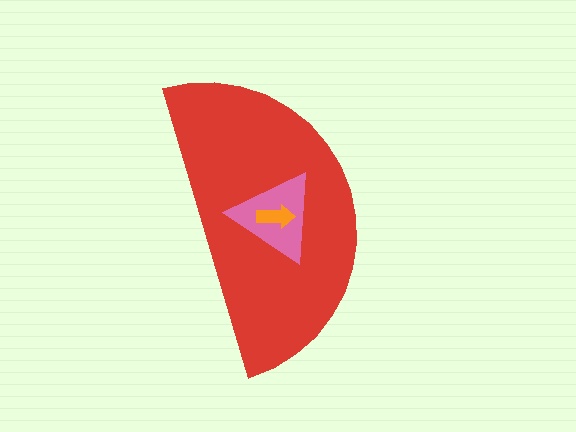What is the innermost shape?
The orange arrow.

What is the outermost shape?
The red semicircle.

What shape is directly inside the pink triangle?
The orange arrow.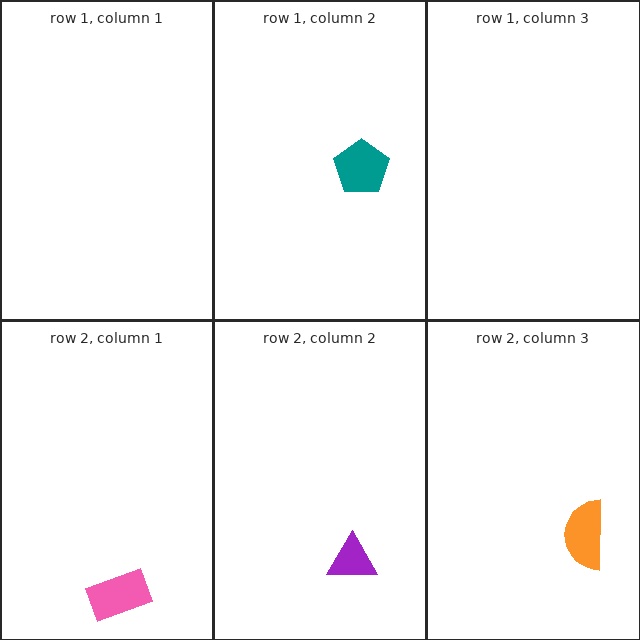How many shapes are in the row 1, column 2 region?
1.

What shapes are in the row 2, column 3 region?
The orange semicircle.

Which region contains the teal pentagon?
The row 1, column 2 region.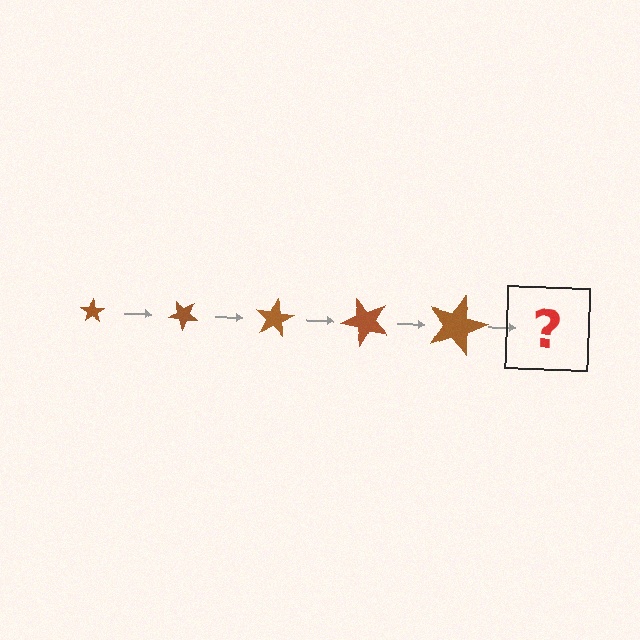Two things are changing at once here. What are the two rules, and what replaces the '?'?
The two rules are that the star grows larger each step and it rotates 40 degrees each step. The '?' should be a star, larger than the previous one and rotated 200 degrees from the start.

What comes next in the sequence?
The next element should be a star, larger than the previous one and rotated 200 degrees from the start.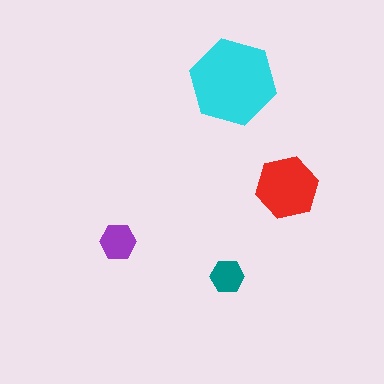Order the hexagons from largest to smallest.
the cyan one, the red one, the purple one, the teal one.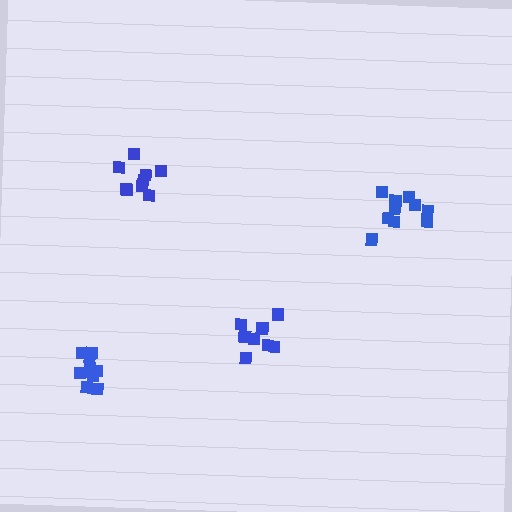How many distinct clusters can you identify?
There are 4 distinct clusters.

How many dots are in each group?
Group 1: 10 dots, Group 2: 9 dots, Group 3: 9 dots, Group 4: 10 dots (38 total).